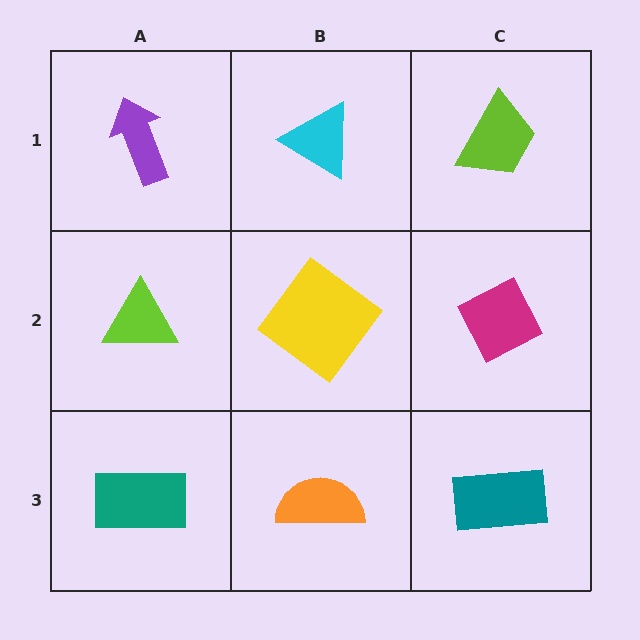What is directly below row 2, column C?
A teal rectangle.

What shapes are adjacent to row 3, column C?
A magenta diamond (row 2, column C), an orange semicircle (row 3, column B).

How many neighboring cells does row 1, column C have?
2.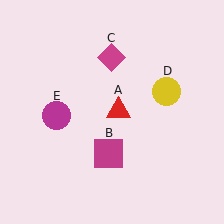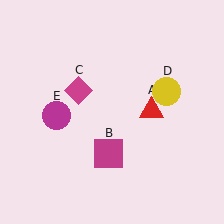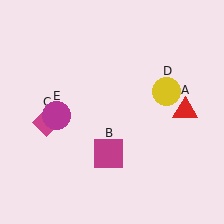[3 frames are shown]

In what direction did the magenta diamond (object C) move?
The magenta diamond (object C) moved down and to the left.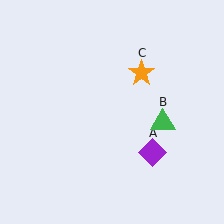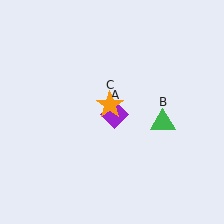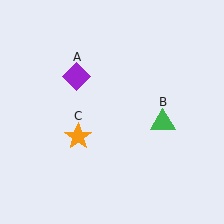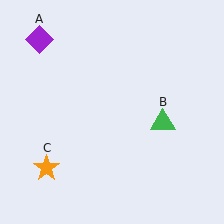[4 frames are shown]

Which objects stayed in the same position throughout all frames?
Green triangle (object B) remained stationary.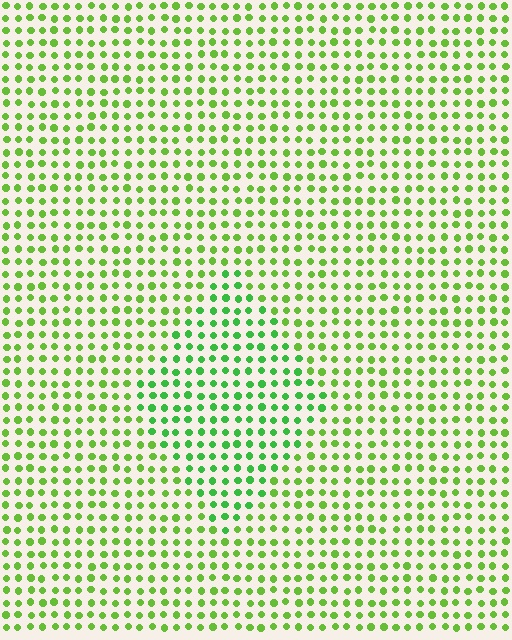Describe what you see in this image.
The image is filled with small lime elements in a uniform arrangement. A diamond-shaped region is visible where the elements are tinted to a slightly different hue, forming a subtle color boundary.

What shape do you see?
I see a diamond.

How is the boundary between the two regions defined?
The boundary is defined purely by a slight shift in hue (about 26 degrees). Spacing, size, and orientation are identical on both sides.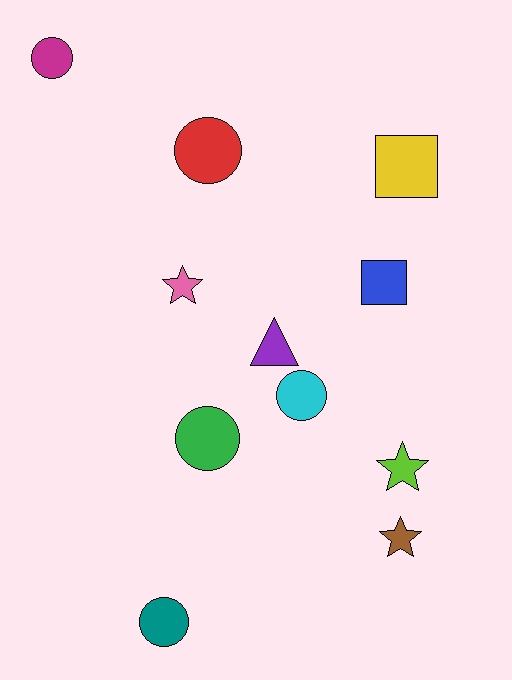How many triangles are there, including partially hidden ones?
There is 1 triangle.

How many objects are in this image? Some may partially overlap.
There are 11 objects.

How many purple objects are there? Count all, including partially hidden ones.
There is 1 purple object.